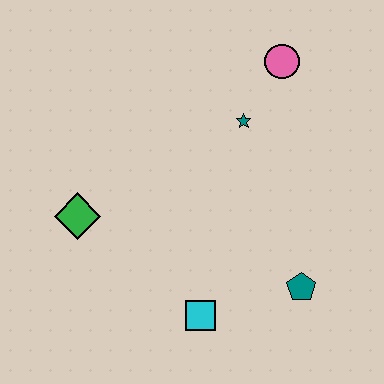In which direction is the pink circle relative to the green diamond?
The pink circle is to the right of the green diamond.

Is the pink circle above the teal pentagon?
Yes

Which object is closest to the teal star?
The pink circle is closest to the teal star.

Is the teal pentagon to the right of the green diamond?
Yes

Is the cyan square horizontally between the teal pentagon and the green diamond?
Yes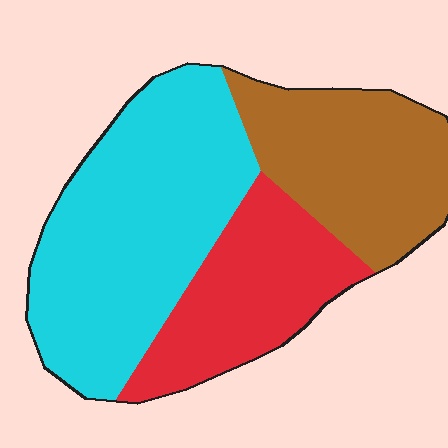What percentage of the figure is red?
Red takes up between a sixth and a third of the figure.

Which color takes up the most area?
Cyan, at roughly 45%.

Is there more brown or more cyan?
Cyan.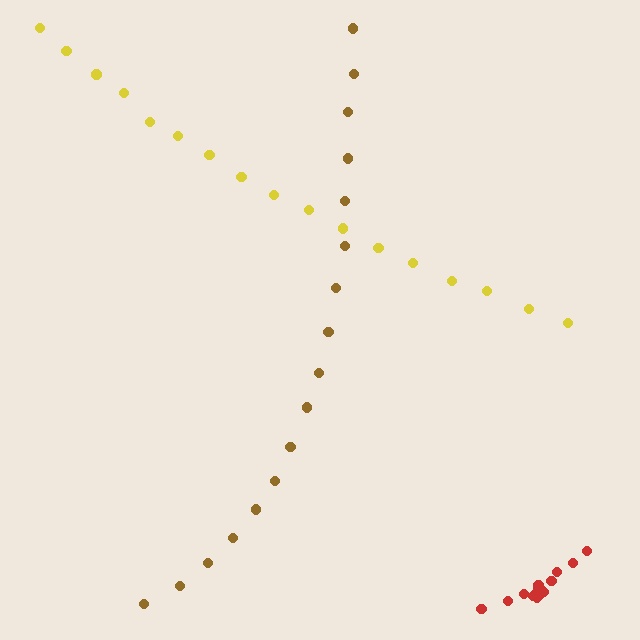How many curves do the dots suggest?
There are 3 distinct paths.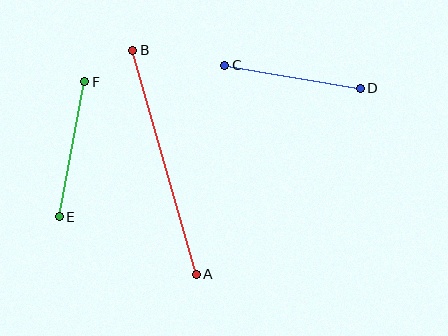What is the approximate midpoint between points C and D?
The midpoint is at approximately (293, 77) pixels.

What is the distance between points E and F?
The distance is approximately 137 pixels.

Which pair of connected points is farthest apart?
Points A and B are farthest apart.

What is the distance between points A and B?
The distance is approximately 233 pixels.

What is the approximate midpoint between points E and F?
The midpoint is at approximately (72, 149) pixels.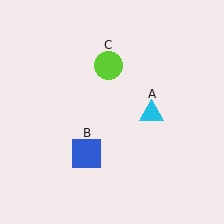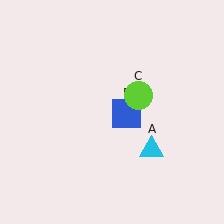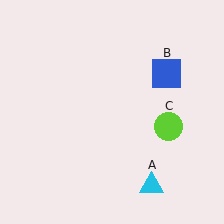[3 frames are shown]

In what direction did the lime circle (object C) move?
The lime circle (object C) moved down and to the right.